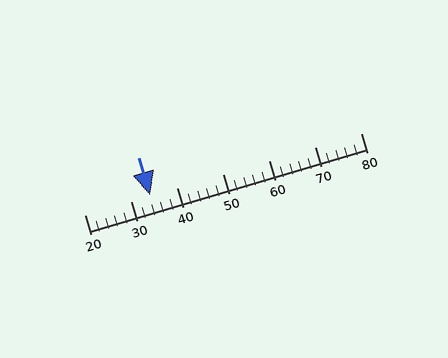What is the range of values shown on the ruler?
The ruler shows values from 20 to 80.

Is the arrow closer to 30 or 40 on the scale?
The arrow is closer to 30.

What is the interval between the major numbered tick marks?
The major tick marks are spaced 10 units apart.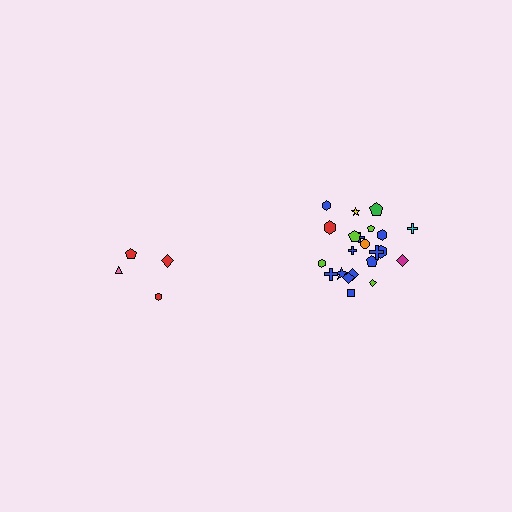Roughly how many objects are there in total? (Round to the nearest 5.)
Roughly 25 objects in total.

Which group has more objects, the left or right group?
The right group.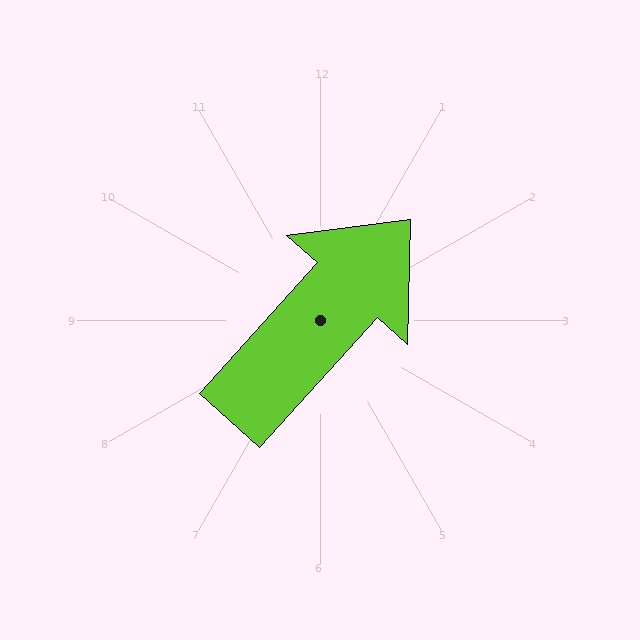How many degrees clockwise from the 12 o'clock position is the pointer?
Approximately 42 degrees.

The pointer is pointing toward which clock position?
Roughly 1 o'clock.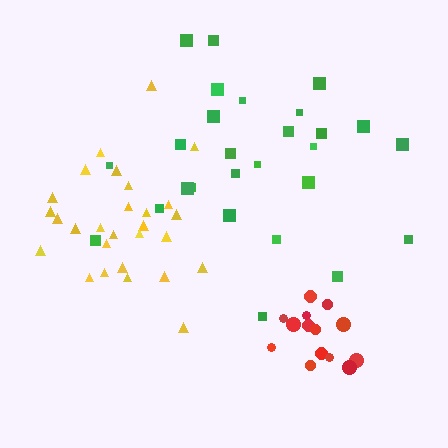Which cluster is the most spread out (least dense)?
Green.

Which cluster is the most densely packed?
Red.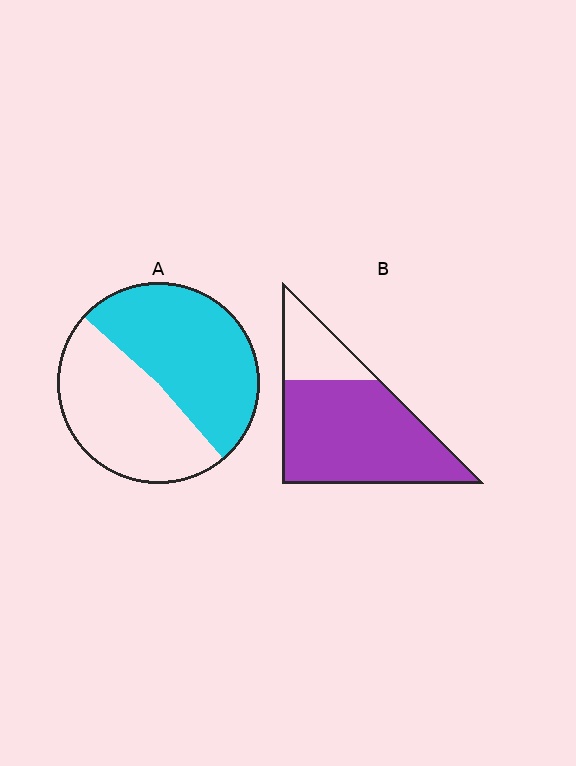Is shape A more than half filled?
Roughly half.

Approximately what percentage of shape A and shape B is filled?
A is approximately 50% and B is approximately 75%.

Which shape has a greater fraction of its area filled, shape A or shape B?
Shape B.